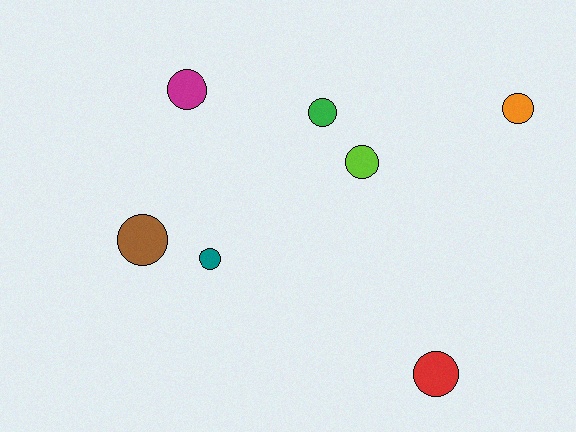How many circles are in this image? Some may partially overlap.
There are 7 circles.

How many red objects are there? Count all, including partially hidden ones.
There is 1 red object.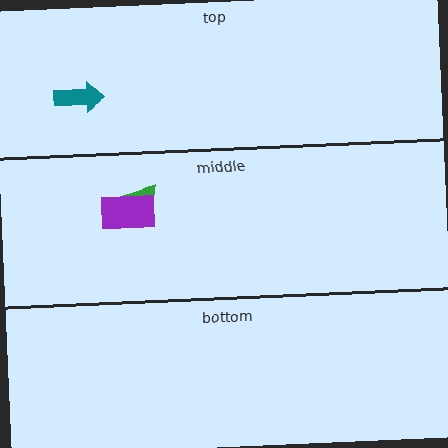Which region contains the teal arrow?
The top region.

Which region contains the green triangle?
The middle region.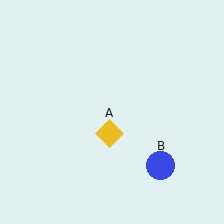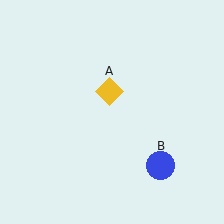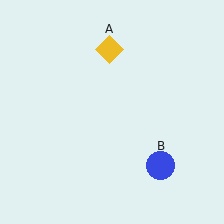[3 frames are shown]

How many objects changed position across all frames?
1 object changed position: yellow diamond (object A).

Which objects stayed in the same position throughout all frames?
Blue circle (object B) remained stationary.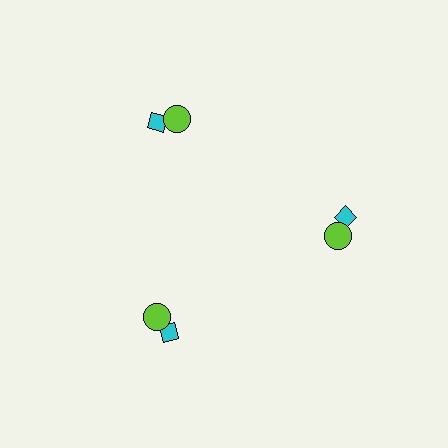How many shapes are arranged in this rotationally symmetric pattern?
There are 6 shapes, arranged in 3 groups of 2.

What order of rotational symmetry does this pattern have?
This pattern has 3-fold rotational symmetry.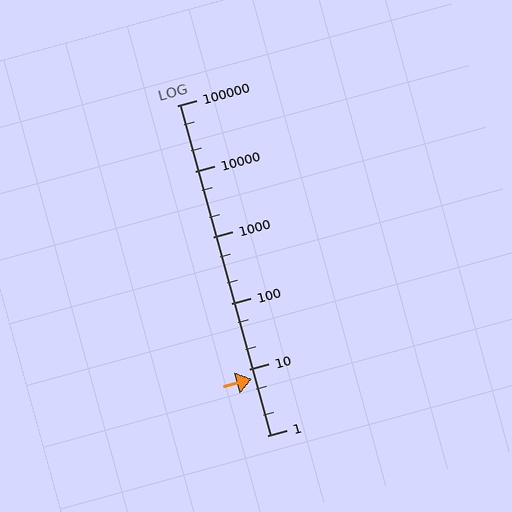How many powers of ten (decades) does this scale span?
The scale spans 5 decades, from 1 to 100000.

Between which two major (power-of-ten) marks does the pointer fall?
The pointer is between 1 and 10.